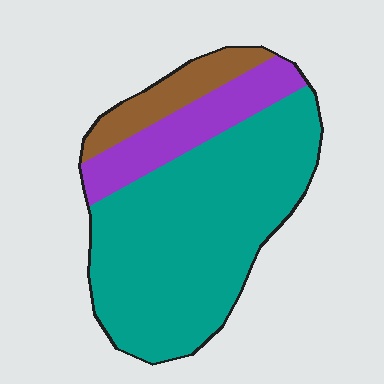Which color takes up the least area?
Brown, at roughly 10%.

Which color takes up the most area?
Teal, at roughly 70%.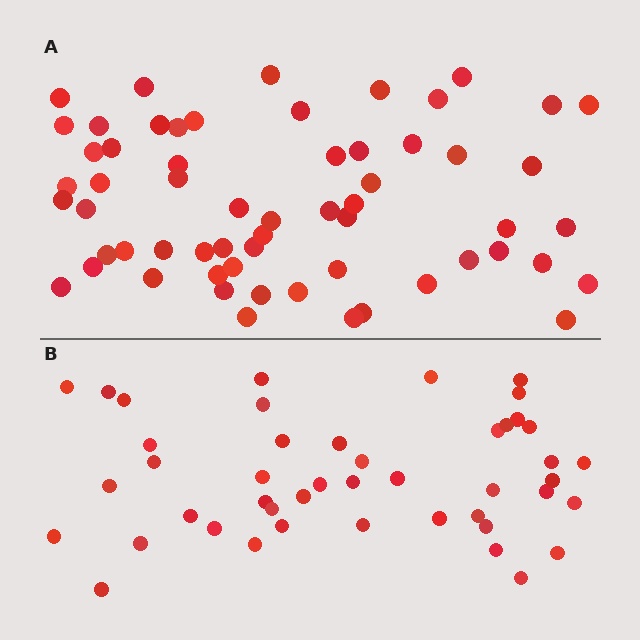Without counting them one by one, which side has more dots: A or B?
Region A (the top region) has more dots.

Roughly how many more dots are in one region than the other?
Region A has approximately 15 more dots than region B.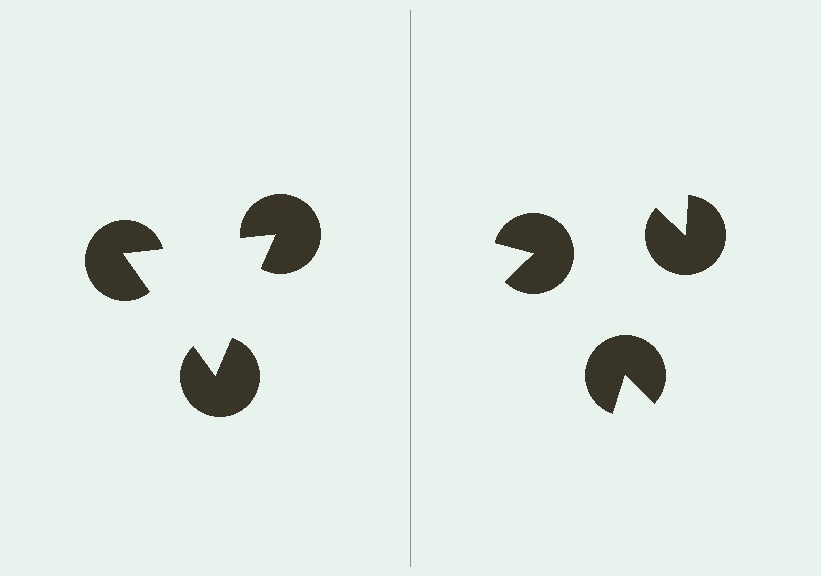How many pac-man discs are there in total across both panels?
6 — 3 on each side.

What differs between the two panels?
The pac-man discs are positioned identically on both sides; only the wedge orientations differ. On the left they align to a triangle; on the right they are misaligned.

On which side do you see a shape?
An illusory triangle appears on the left side. On the right side the wedge cuts are rotated, so no coherent shape forms.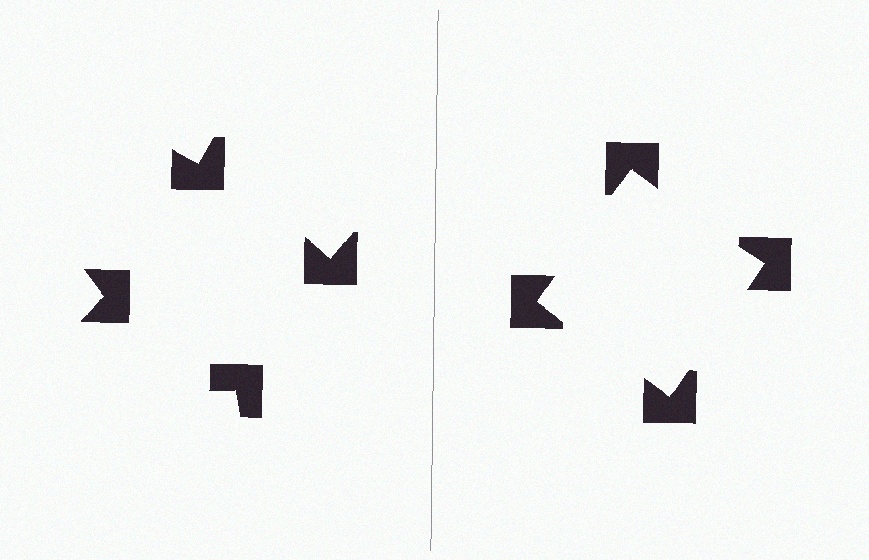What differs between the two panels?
The notched squares are positioned identically on both sides; only the wedge orientations differ. On the right they align to a square; on the left they are misaligned.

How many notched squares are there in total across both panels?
8 — 4 on each side.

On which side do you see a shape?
An illusory square appears on the right side. On the left side the wedge cuts are rotated, so no coherent shape forms.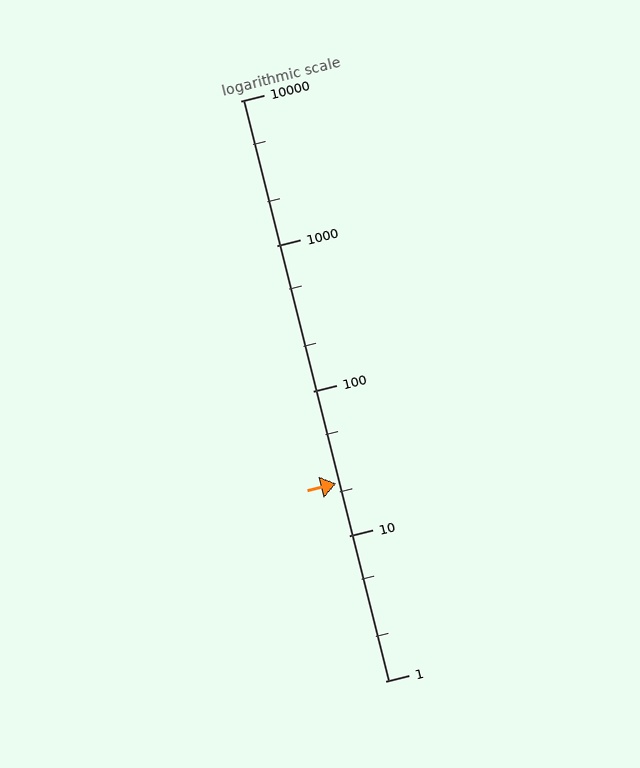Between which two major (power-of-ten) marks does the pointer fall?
The pointer is between 10 and 100.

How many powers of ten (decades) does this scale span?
The scale spans 4 decades, from 1 to 10000.